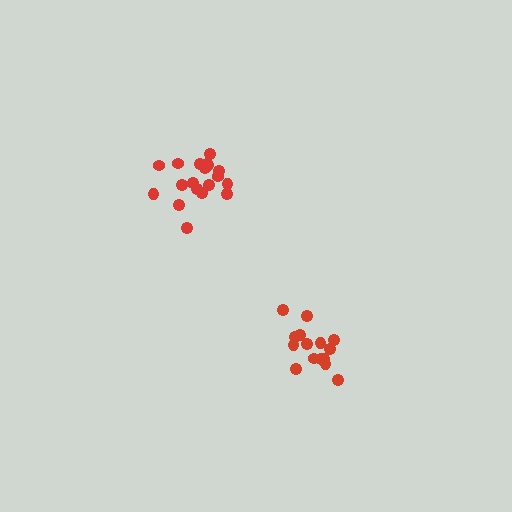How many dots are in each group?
Group 1: 15 dots, Group 2: 19 dots (34 total).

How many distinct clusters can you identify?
There are 2 distinct clusters.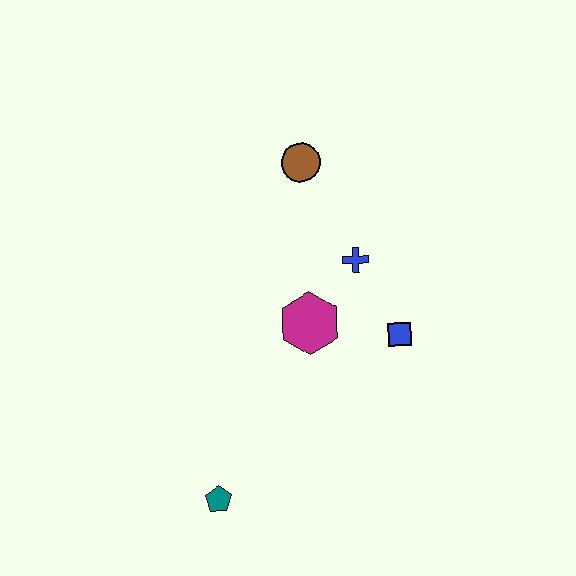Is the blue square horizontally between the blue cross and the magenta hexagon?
No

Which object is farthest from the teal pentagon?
The brown circle is farthest from the teal pentagon.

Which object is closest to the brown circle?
The blue cross is closest to the brown circle.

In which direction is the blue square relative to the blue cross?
The blue square is below the blue cross.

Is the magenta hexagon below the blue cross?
Yes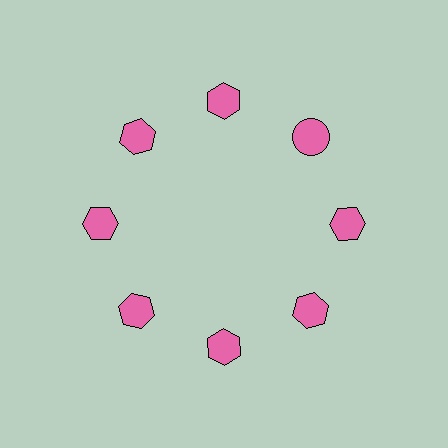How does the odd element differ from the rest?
It has a different shape: circle instead of hexagon.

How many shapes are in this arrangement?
There are 8 shapes arranged in a ring pattern.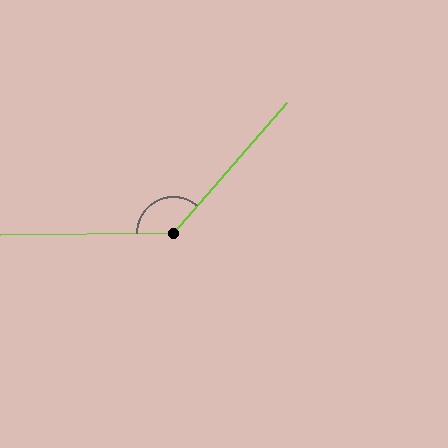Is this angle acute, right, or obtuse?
It is obtuse.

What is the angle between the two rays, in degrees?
Approximately 132 degrees.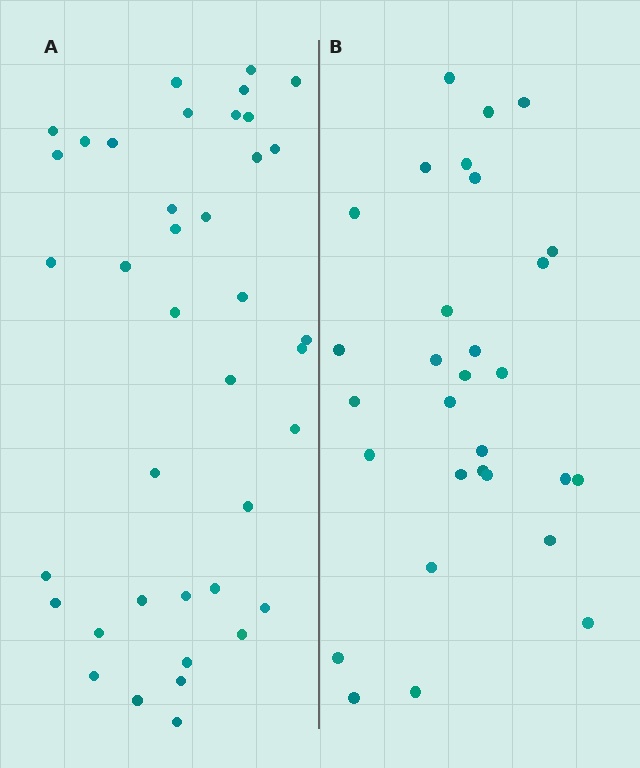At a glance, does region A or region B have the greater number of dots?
Region A (the left region) has more dots.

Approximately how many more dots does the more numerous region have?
Region A has roughly 8 or so more dots than region B.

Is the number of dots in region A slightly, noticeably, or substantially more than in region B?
Region A has noticeably more, but not dramatically so. The ratio is roughly 1.3 to 1.